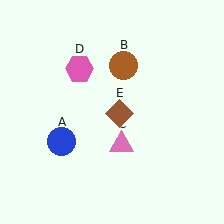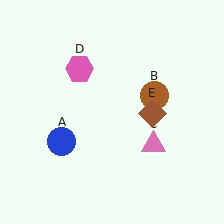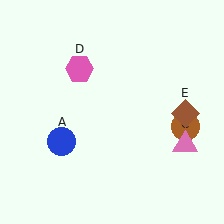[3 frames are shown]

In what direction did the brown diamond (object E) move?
The brown diamond (object E) moved right.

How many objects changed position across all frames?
3 objects changed position: brown circle (object B), pink triangle (object C), brown diamond (object E).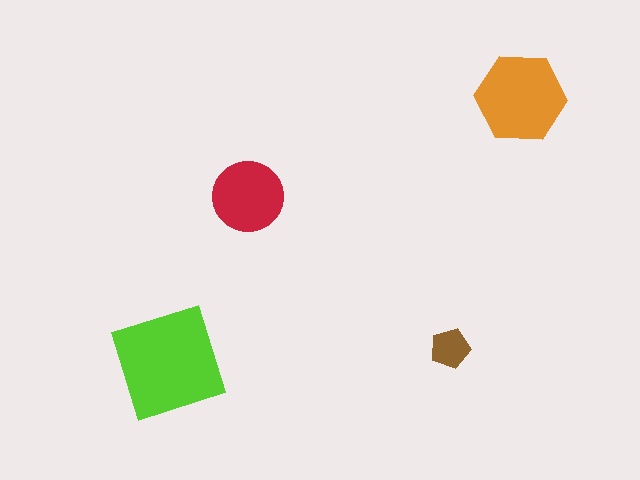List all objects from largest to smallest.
The lime square, the orange hexagon, the red circle, the brown pentagon.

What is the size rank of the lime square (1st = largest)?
1st.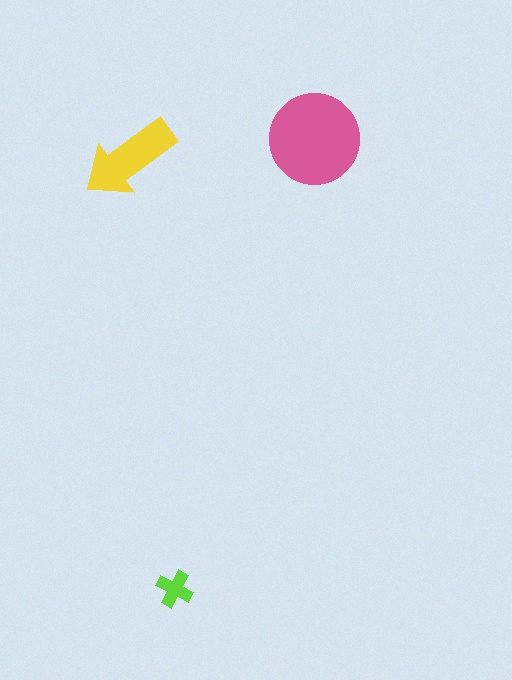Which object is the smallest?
The lime cross.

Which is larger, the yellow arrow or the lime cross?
The yellow arrow.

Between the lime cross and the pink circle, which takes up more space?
The pink circle.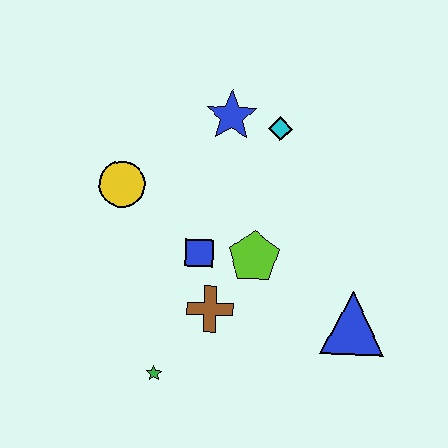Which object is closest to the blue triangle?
The lime pentagon is closest to the blue triangle.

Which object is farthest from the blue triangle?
The yellow circle is farthest from the blue triangle.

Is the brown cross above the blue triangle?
Yes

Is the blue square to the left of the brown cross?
Yes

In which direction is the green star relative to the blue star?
The green star is below the blue star.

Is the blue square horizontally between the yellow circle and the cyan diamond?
Yes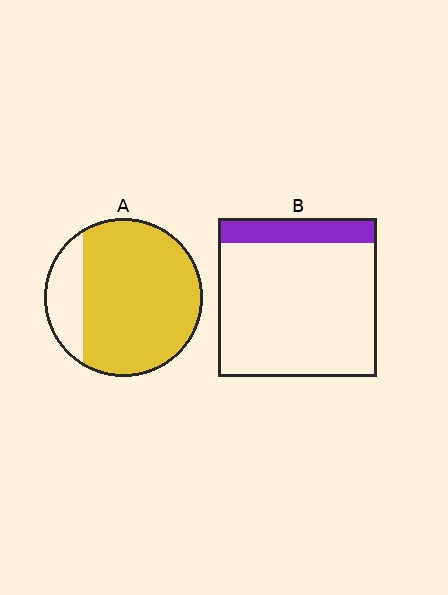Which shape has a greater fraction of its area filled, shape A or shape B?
Shape A.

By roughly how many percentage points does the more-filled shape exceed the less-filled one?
By roughly 65 percentage points (A over B).